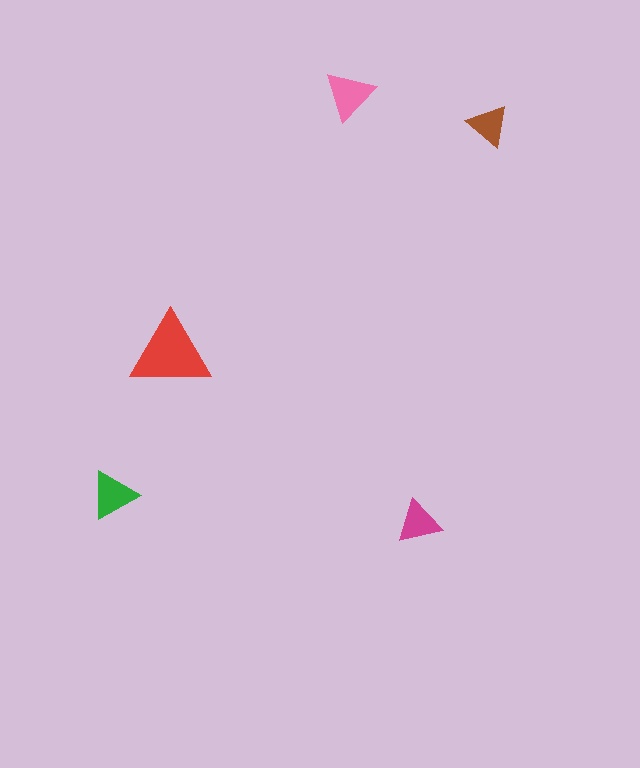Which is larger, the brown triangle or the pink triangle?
The pink one.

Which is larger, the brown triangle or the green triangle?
The green one.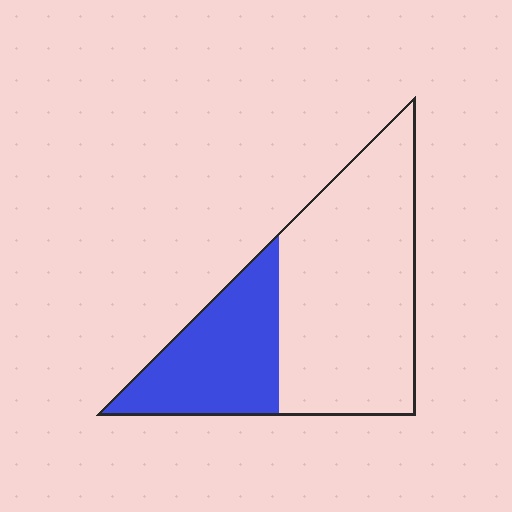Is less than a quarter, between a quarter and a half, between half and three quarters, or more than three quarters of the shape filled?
Between a quarter and a half.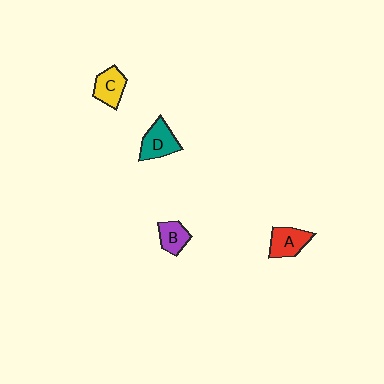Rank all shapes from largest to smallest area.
From largest to smallest: D (teal), A (red), C (yellow), B (purple).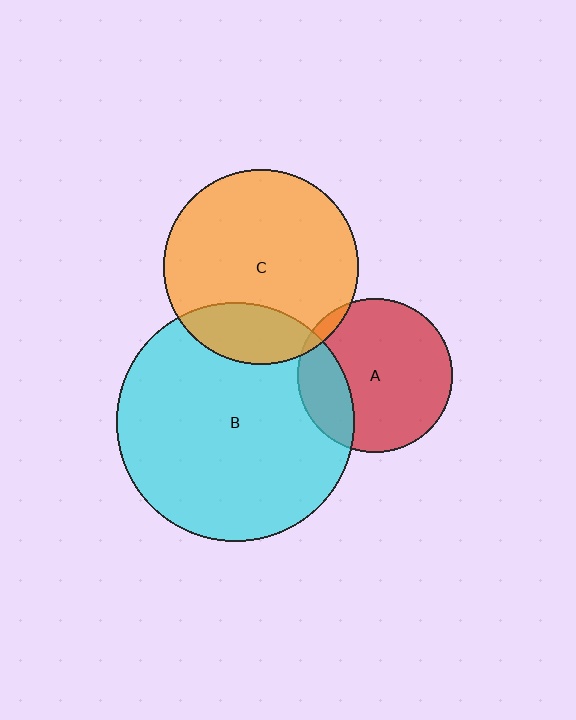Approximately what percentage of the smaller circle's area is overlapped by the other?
Approximately 25%.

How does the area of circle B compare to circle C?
Approximately 1.5 times.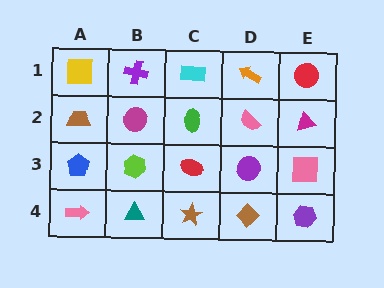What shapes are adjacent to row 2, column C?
A cyan rectangle (row 1, column C), a red ellipse (row 3, column C), a magenta circle (row 2, column B), a pink semicircle (row 2, column D).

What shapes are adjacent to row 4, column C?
A red ellipse (row 3, column C), a teal triangle (row 4, column B), a brown diamond (row 4, column D).